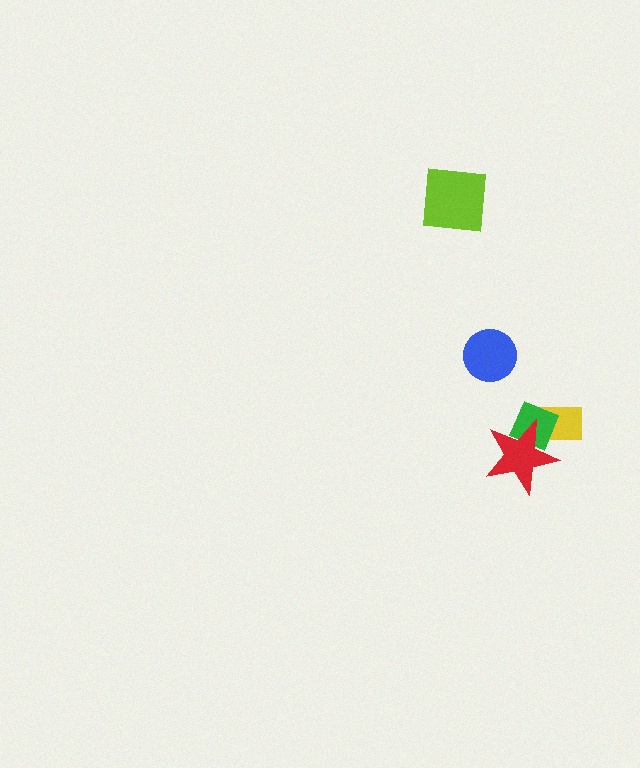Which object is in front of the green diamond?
The red star is in front of the green diamond.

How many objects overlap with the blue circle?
0 objects overlap with the blue circle.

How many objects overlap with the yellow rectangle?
2 objects overlap with the yellow rectangle.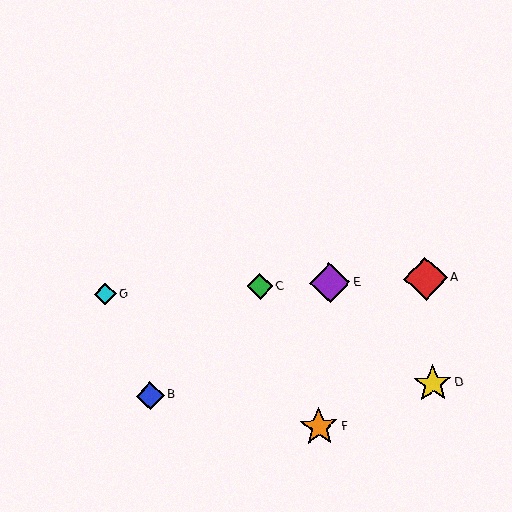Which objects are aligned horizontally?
Objects A, C, E, G are aligned horizontally.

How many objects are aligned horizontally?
4 objects (A, C, E, G) are aligned horizontally.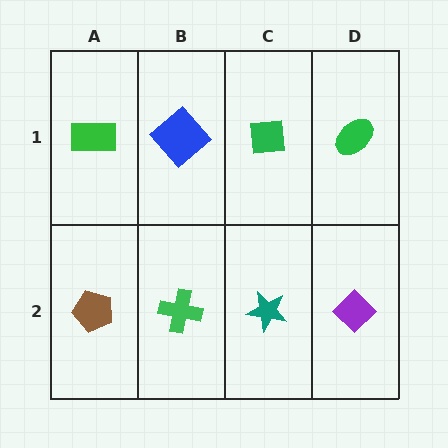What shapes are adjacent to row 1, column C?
A teal star (row 2, column C), a blue diamond (row 1, column B), a green ellipse (row 1, column D).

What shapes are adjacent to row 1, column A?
A brown pentagon (row 2, column A), a blue diamond (row 1, column B).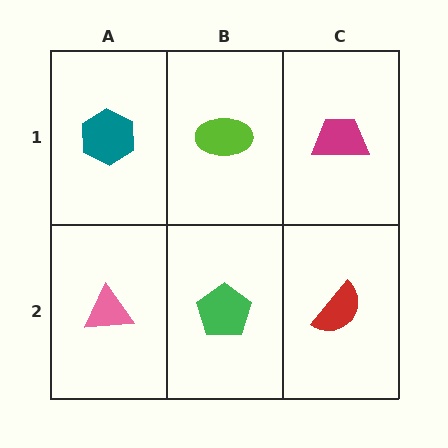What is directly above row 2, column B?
A lime ellipse.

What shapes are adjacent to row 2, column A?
A teal hexagon (row 1, column A), a green pentagon (row 2, column B).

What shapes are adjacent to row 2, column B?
A lime ellipse (row 1, column B), a pink triangle (row 2, column A), a red semicircle (row 2, column C).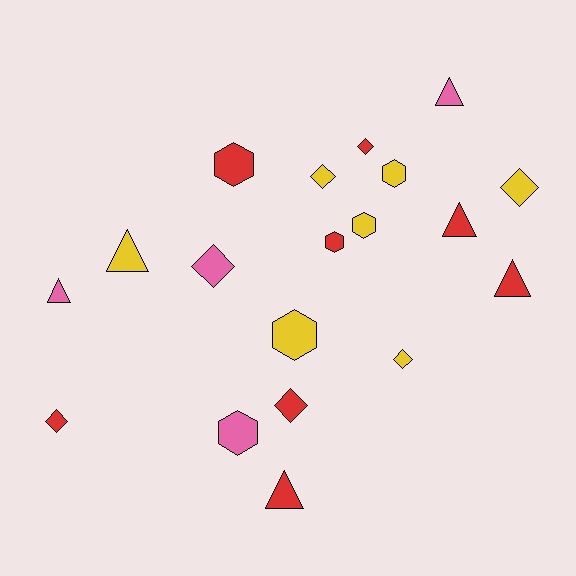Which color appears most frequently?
Red, with 8 objects.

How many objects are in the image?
There are 19 objects.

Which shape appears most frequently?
Diamond, with 7 objects.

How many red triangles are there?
There are 3 red triangles.